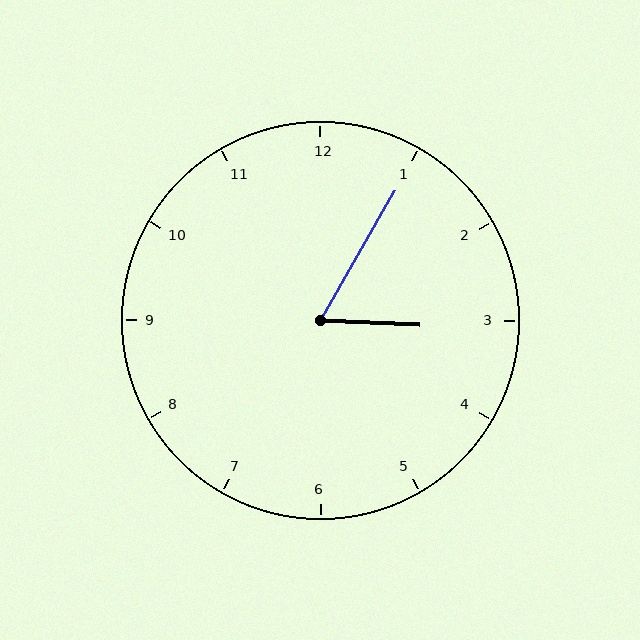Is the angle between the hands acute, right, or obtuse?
It is acute.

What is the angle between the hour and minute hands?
Approximately 62 degrees.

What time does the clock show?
3:05.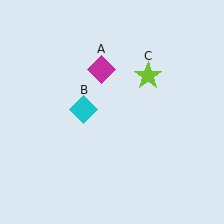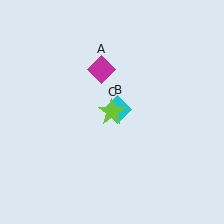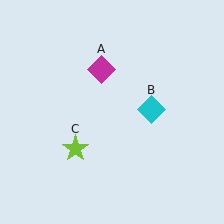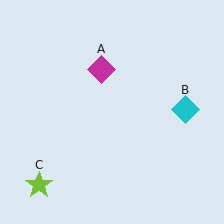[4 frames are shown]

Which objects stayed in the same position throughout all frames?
Magenta diamond (object A) remained stationary.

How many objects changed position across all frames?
2 objects changed position: cyan diamond (object B), lime star (object C).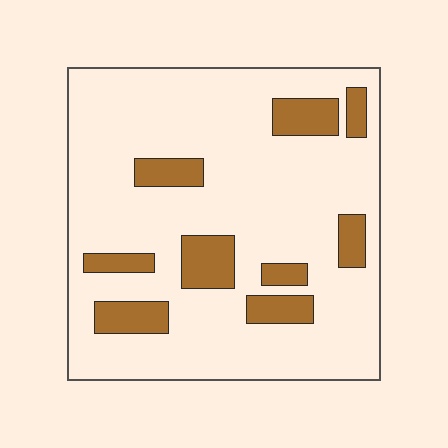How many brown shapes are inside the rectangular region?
9.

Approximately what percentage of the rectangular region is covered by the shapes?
Approximately 15%.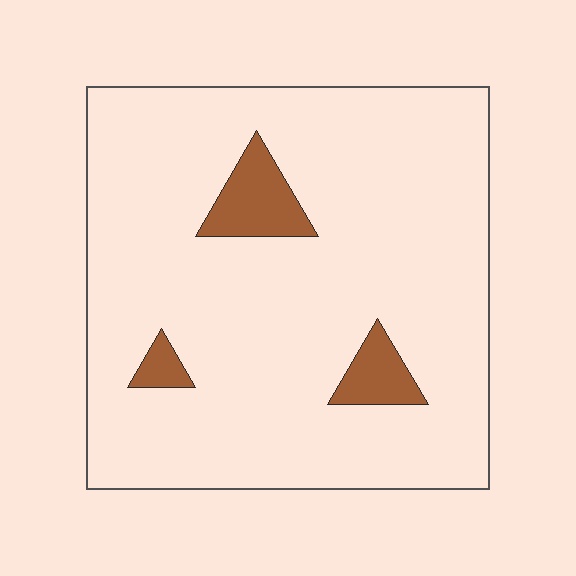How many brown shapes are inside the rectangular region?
3.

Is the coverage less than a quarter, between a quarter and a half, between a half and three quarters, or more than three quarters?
Less than a quarter.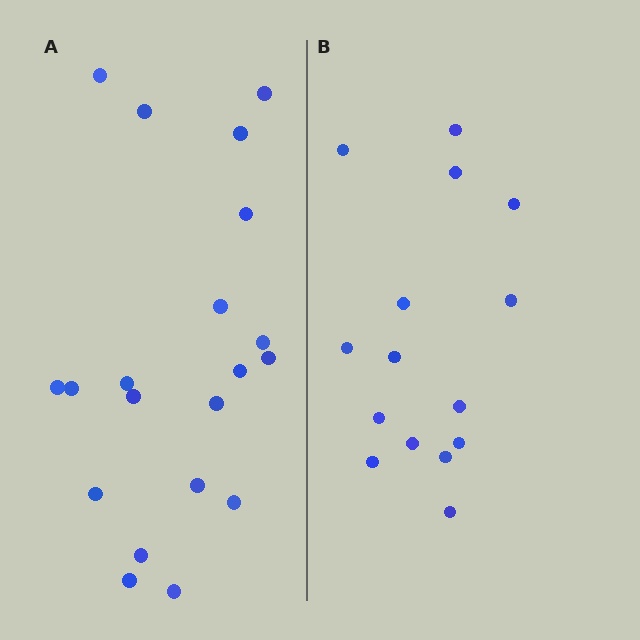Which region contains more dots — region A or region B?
Region A (the left region) has more dots.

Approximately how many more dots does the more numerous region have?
Region A has about 5 more dots than region B.